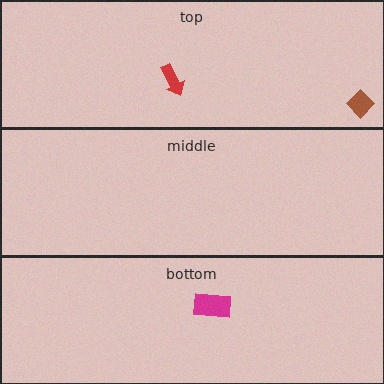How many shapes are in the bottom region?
1.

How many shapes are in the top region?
2.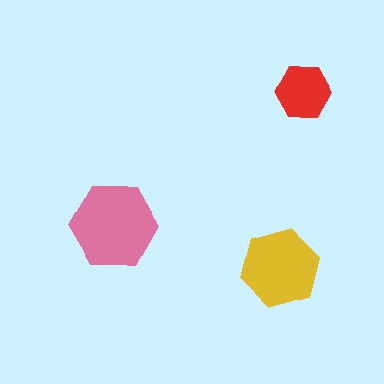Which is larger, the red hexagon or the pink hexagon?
The pink one.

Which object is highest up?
The red hexagon is topmost.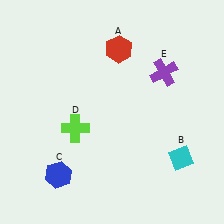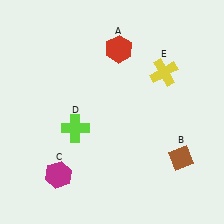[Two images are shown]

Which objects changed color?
B changed from cyan to brown. C changed from blue to magenta. E changed from purple to yellow.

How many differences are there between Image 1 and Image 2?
There are 3 differences between the two images.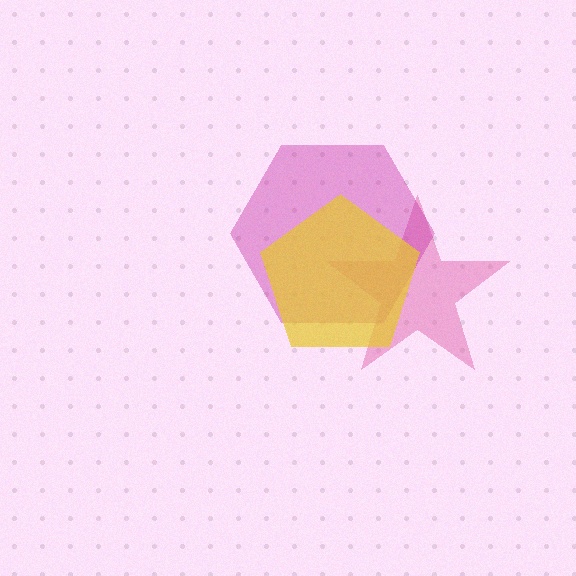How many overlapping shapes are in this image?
There are 3 overlapping shapes in the image.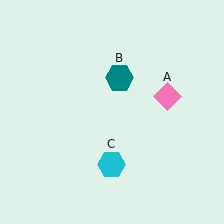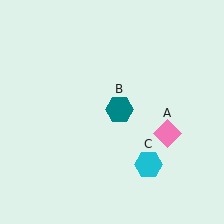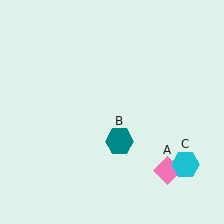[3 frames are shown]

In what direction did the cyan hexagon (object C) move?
The cyan hexagon (object C) moved right.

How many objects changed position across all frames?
3 objects changed position: pink diamond (object A), teal hexagon (object B), cyan hexagon (object C).